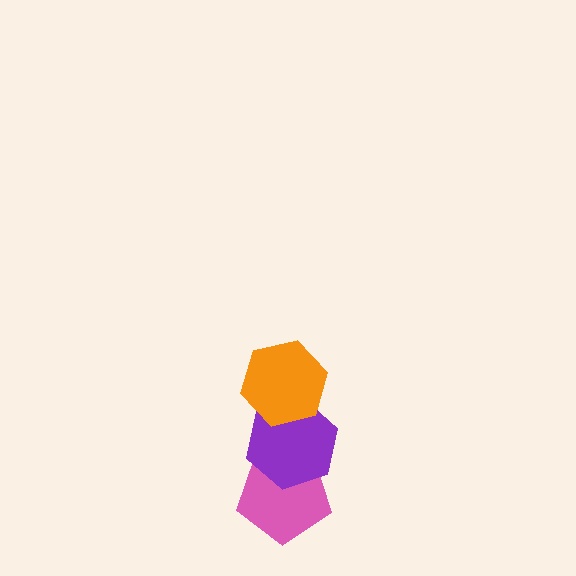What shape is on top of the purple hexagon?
The orange hexagon is on top of the purple hexagon.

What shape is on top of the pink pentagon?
The purple hexagon is on top of the pink pentagon.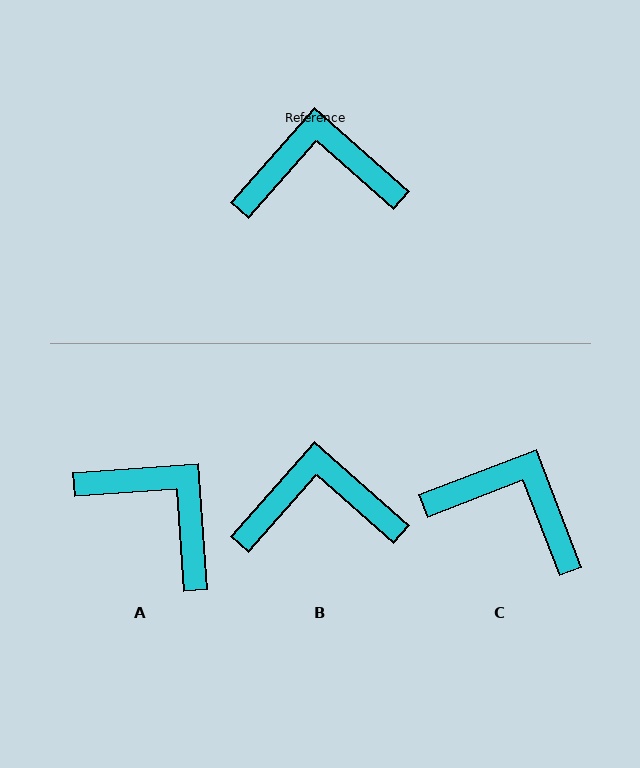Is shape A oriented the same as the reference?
No, it is off by about 44 degrees.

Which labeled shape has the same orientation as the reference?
B.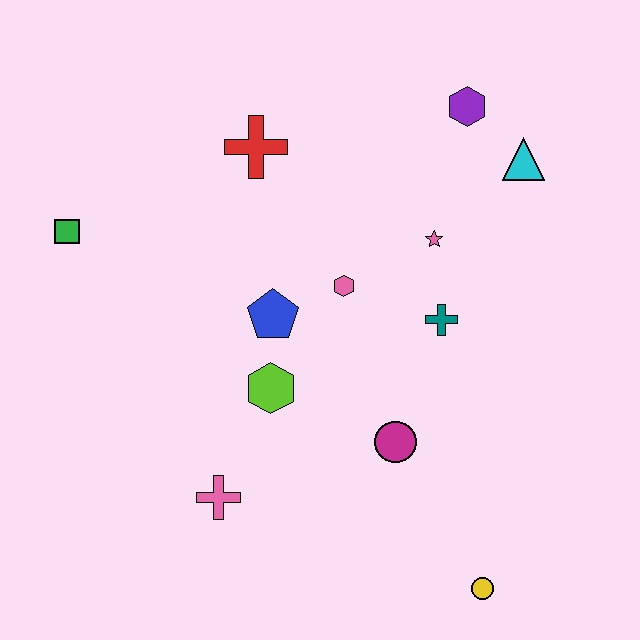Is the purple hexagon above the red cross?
Yes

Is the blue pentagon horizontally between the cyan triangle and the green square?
Yes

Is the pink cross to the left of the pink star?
Yes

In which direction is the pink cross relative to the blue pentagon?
The pink cross is below the blue pentagon.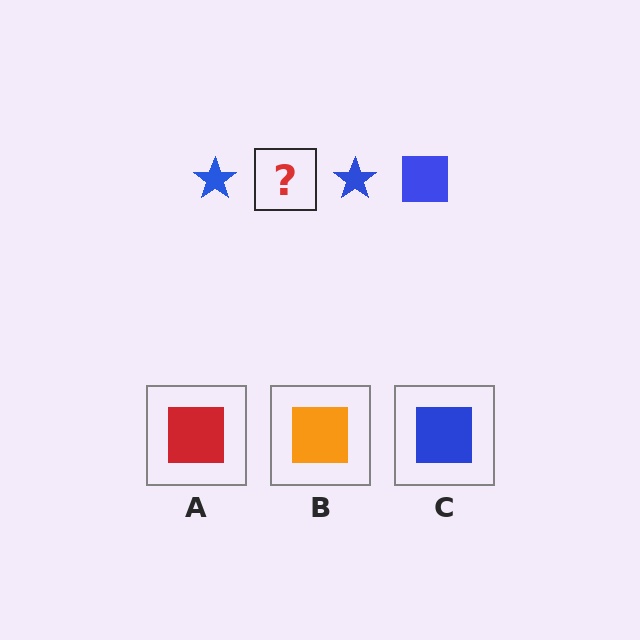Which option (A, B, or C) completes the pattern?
C.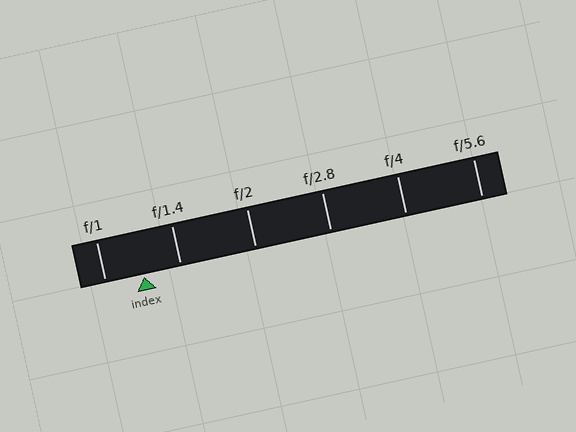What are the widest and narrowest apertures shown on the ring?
The widest aperture shown is f/1 and the narrowest is f/5.6.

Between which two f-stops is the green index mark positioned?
The index mark is between f/1 and f/1.4.